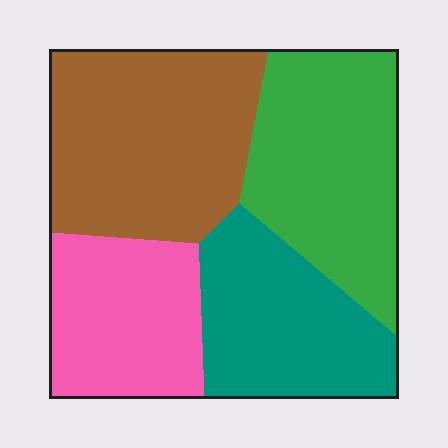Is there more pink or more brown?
Brown.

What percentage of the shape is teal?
Teal covers 22% of the shape.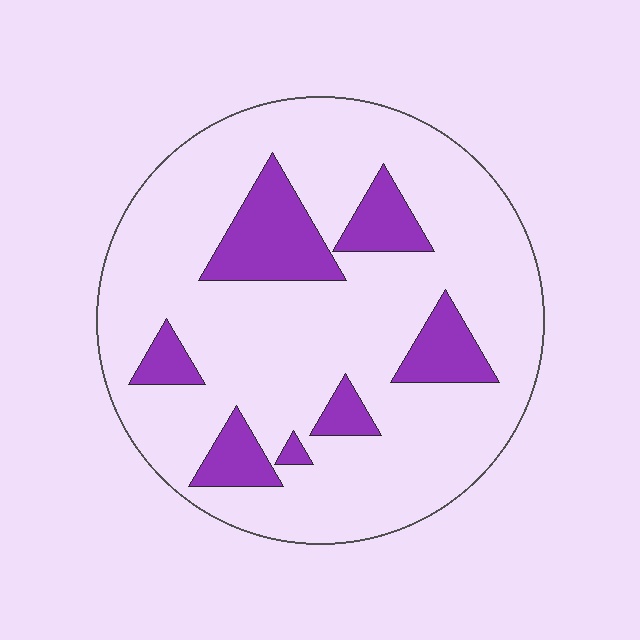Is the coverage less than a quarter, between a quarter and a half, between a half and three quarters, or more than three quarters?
Less than a quarter.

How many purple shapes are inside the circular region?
7.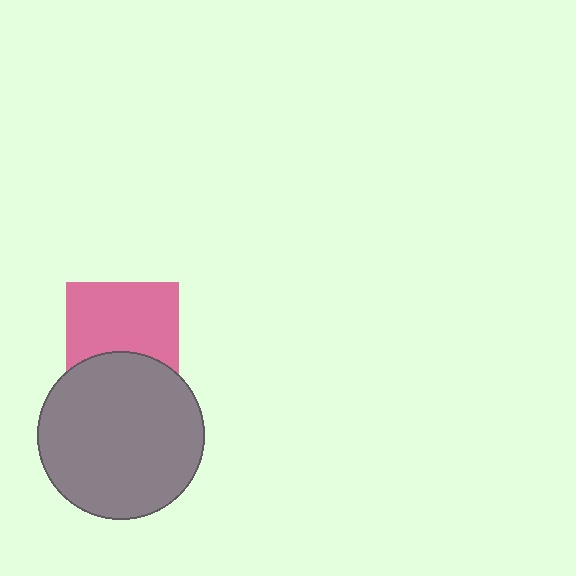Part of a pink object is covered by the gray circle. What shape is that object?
It is a square.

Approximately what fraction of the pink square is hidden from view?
Roughly 32% of the pink square is hidden behind the gray circle.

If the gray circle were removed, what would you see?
You would see the complete pink square.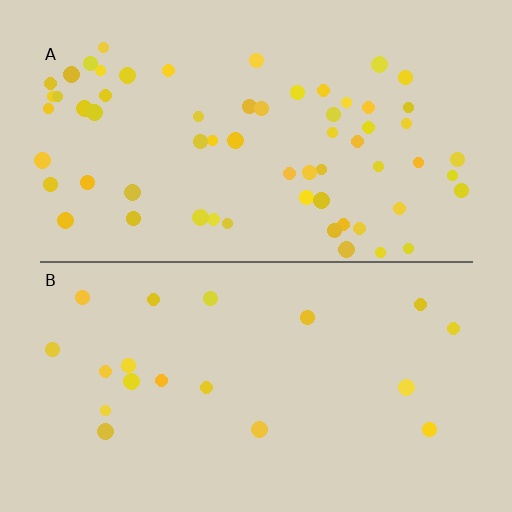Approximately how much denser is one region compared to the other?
Approximately 3.2× — region A over region B.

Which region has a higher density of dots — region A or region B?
A (the top).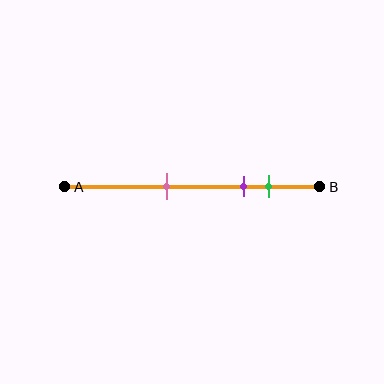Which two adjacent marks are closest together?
The purple and green marks are the closest adjacent pair.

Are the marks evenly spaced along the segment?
No, the marks are not evenly spaced.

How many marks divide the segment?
There are 3 marks dividing the segment.